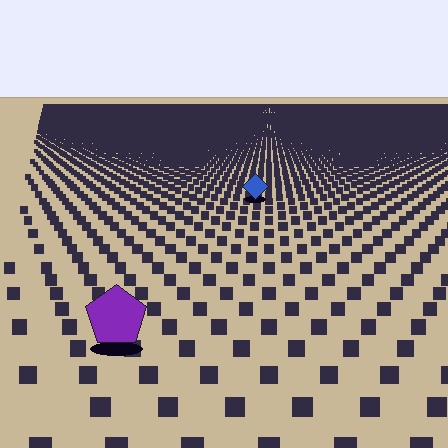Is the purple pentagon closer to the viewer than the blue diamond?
Yes. The purple pentagon is closer — you can tell from the texture gradient: the ground texture is coarser near it.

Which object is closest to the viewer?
The purple pentagon is closest. The texture marks near it are larger and more spread out.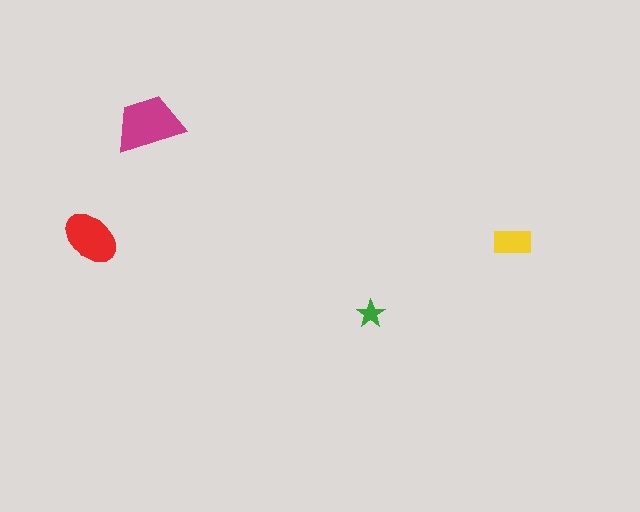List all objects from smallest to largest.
The green star, the yellow rectangle, the red ellipse, the magenta trapezoid.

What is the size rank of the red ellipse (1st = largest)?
2nd.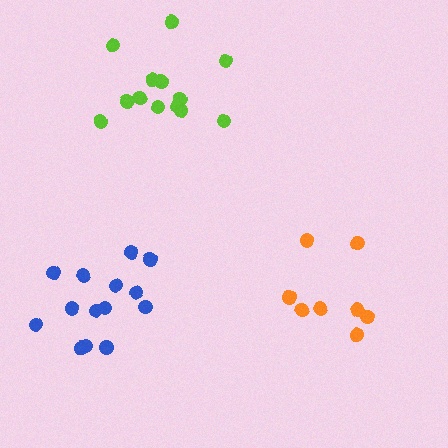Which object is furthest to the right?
The orange cluster is rightmost.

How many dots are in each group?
Group 1: 14 dots, Group 2: 8 dots, Group 3: 13 dots (35 total).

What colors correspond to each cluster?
The clusters are colored: blue, orange, lime.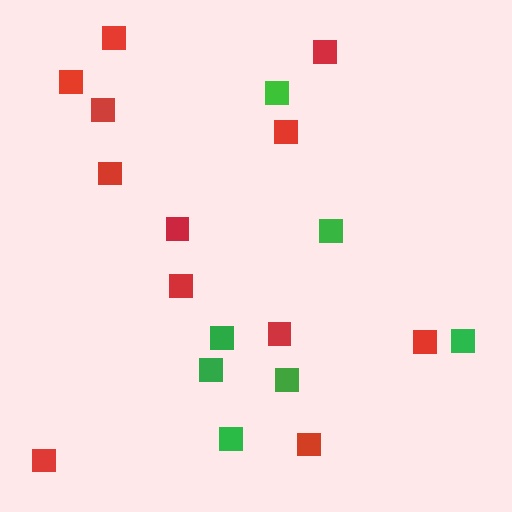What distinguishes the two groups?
There are 2 groups: one group of green squares (7) and one group of red squares (12).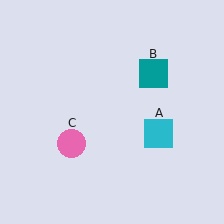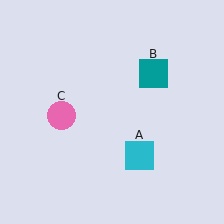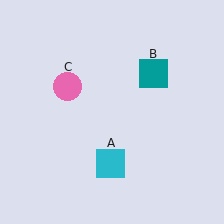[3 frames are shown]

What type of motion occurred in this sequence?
The cyan square (object A), pink circle (object C) rotated clockwise around the center of the scene.